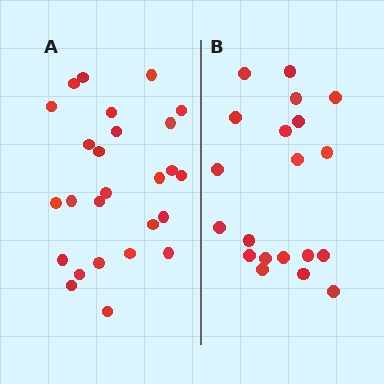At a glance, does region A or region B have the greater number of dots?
Region A (the left region) has more dots.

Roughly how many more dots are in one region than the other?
Region A has about 6 more dots than region B.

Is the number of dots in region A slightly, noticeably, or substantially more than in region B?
Region A has noticeably more, but not dramatically so. The ratio is roughly 1.3 to 1.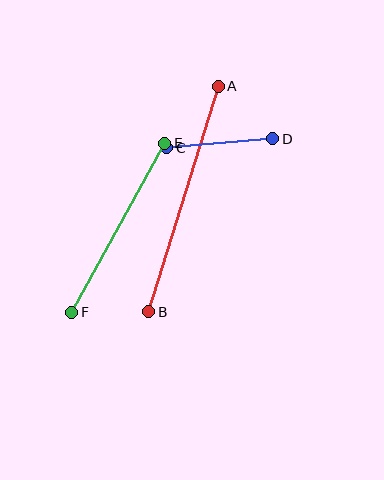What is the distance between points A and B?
The distance is approximately 236 pixels.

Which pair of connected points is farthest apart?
Points A and B are farthest apart.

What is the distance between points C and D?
The distance is approximately 106 pixels.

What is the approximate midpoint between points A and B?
The midpoint is at approximately (183, 199) pixels.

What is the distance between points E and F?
The distance is approximately 193 pixels.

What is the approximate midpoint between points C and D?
The midpoint is at approximately (220, 143) pixels.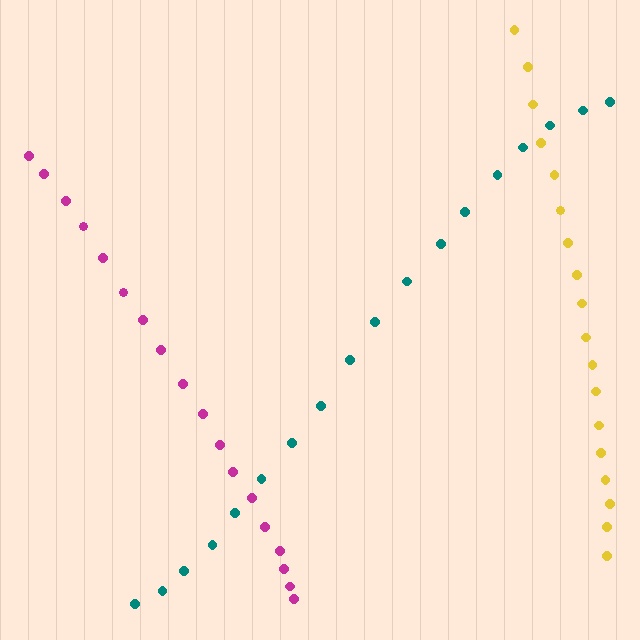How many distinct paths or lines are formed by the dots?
There are 3 distinct paths.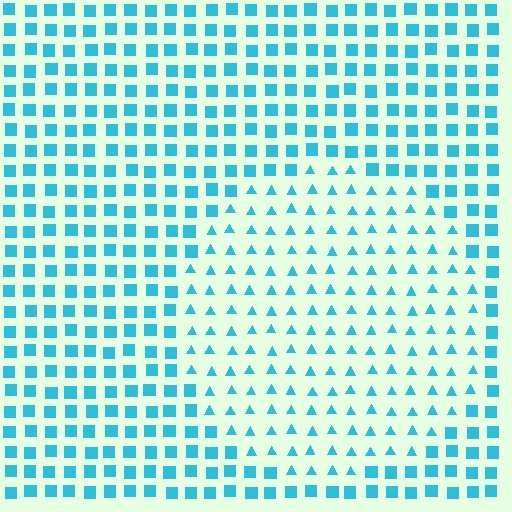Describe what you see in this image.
The image is filled with small cyan elements arranged in a uniform grid. A circle-shaped region contains triangles, while the surrounding area contains squares. The boundary is defined purely by the change in element shape.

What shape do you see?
I see a circle.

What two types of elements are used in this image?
The image uses triangles inside the circle region and squares outside it.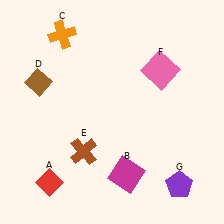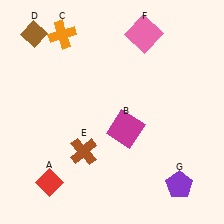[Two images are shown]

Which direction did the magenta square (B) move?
The magenta square (B) moved up.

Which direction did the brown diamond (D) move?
The brown diamond (D) moved up.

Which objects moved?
The objects that moved are: the magenta square (B), the brown diamond (D), the pink square (F).